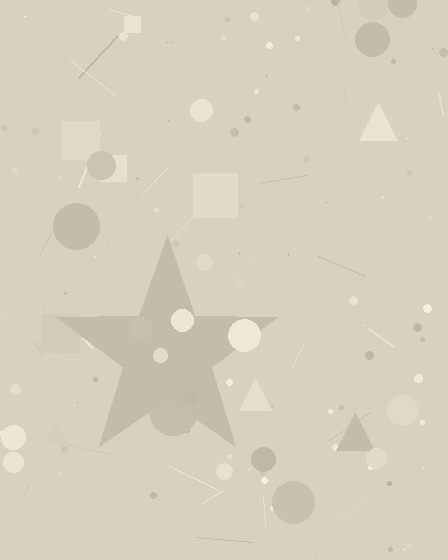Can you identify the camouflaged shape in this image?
The camouflaged shape is a star.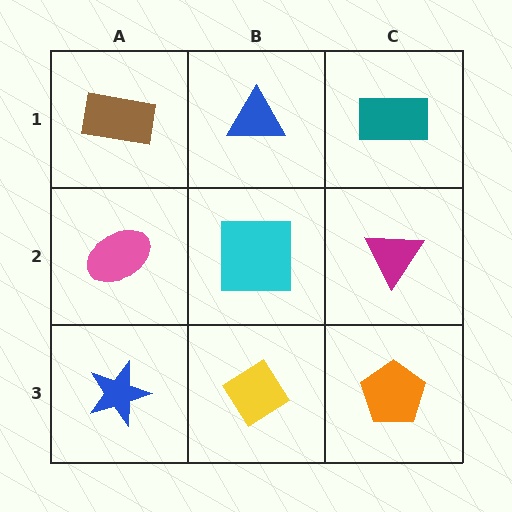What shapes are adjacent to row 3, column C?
A magenta triangle (row 2, column C), a yellow diamond (row 3, column B).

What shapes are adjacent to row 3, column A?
A pink ellipse (row 2, column A), a yellow diamond (row 3, column B).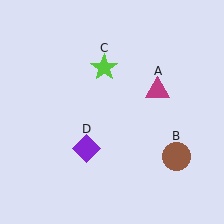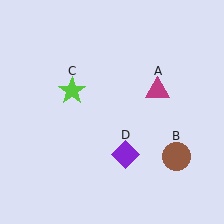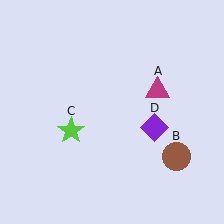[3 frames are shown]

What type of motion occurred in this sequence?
The lime star (object C), purple diamond (object D) rotated counterclockwise around the center of the scene.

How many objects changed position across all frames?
2 objects changed position: lime star (object C), purple diamond (object D).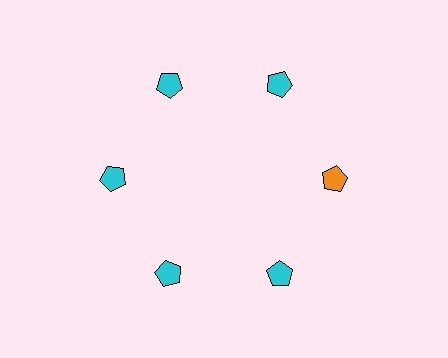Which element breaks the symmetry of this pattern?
The orange pentagon at roughly the 3 o'clock position breaks the symmetry. All other shapes are cyan pentagons.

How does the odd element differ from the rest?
It has a different color: orange instead of cyan.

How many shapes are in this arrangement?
There are 6 shapes arranged in a ring pattern.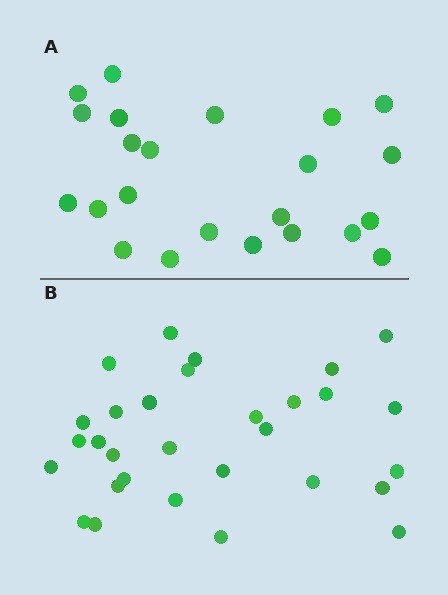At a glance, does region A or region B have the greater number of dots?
Region B (the bottom region) has more dots.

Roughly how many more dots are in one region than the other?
Region B has roughly 8 or so more dots than region A.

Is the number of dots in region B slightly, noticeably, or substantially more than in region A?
Region B has noticeably more, but not dramatically so. The ratio is roughly 1.3 to 1.